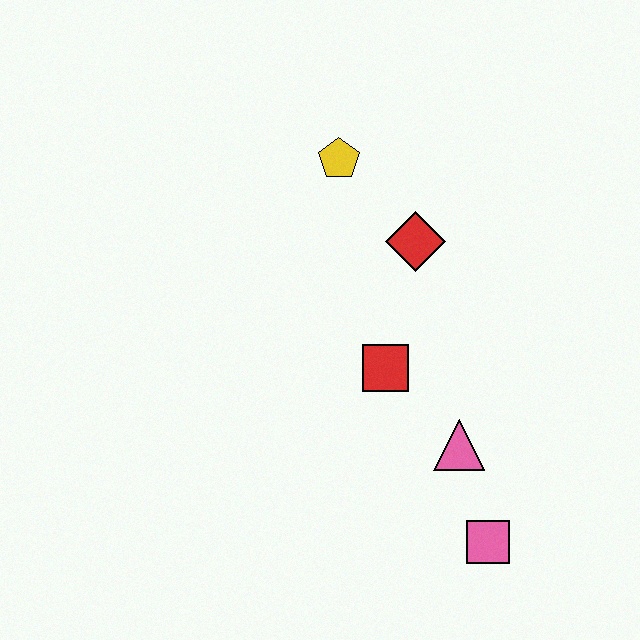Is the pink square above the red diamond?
No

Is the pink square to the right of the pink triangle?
Yes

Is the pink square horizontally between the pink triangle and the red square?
No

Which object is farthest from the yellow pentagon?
The pink square is farthest from the yellow pentagon.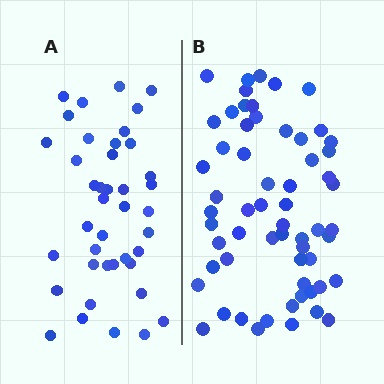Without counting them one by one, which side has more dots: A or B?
Region B (the right region) has more dots.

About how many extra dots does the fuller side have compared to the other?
Region B has approximately 20 more dots than region A.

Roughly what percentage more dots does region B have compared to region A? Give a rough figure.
About 45% more.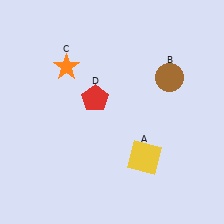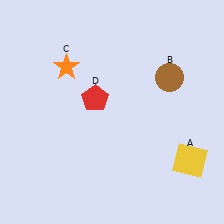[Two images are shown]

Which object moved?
The yellow square (A) moved right.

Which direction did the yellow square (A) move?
The yellow square (A) moved right.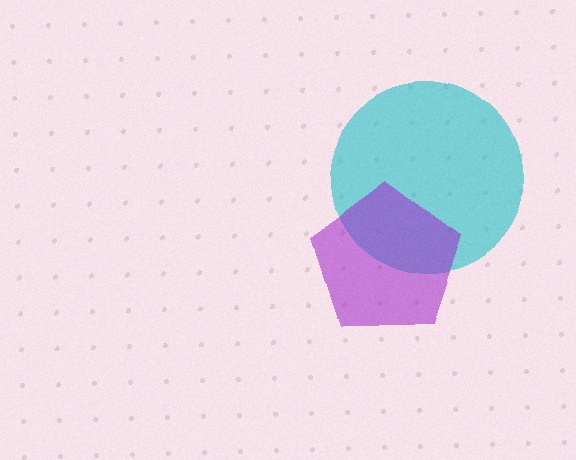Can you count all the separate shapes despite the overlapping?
Yes, there are 2 separate shapes.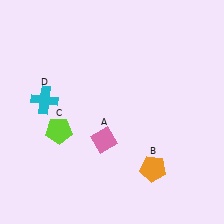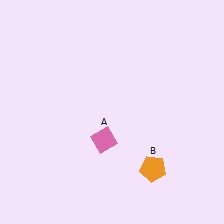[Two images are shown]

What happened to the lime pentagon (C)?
The lime pentagon (C) was removed in Image 2. It was in the bottom-left area of Image 1.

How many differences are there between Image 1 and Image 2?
There are 2 differences between the two images.